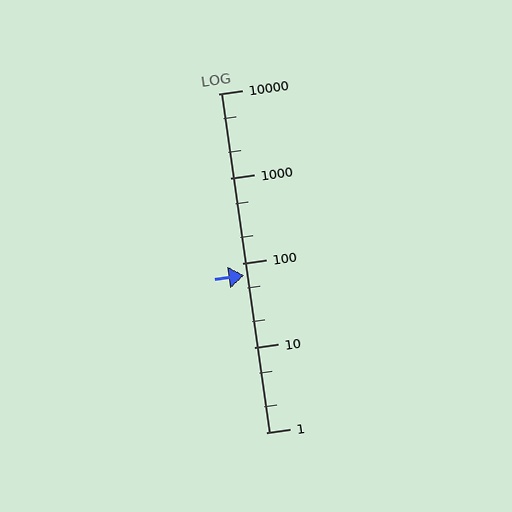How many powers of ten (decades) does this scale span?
The scale spans 4 decades, from 1 to 10000.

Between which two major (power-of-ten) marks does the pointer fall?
The pointer is between 10 and 100.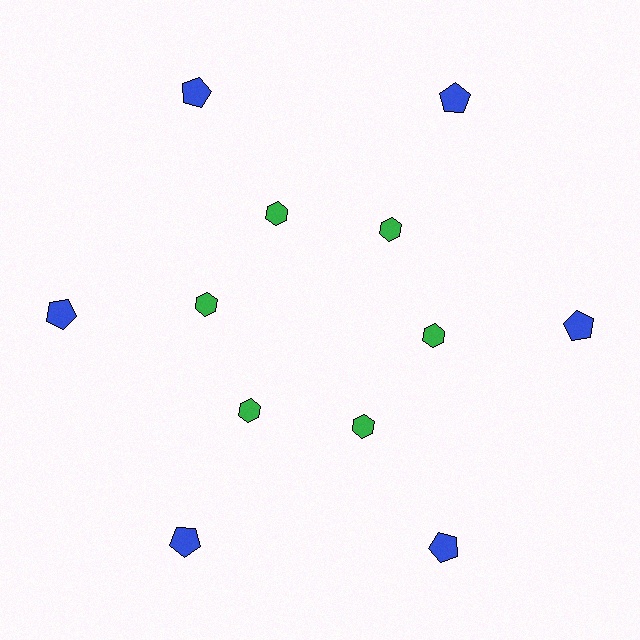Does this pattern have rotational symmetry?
Yes, this pattern has 6-fold rotational symmetry. It looks the same after rotating 60 degrees around the center.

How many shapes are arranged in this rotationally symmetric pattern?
There are 12 shapes, arranged in 6 groups of 2.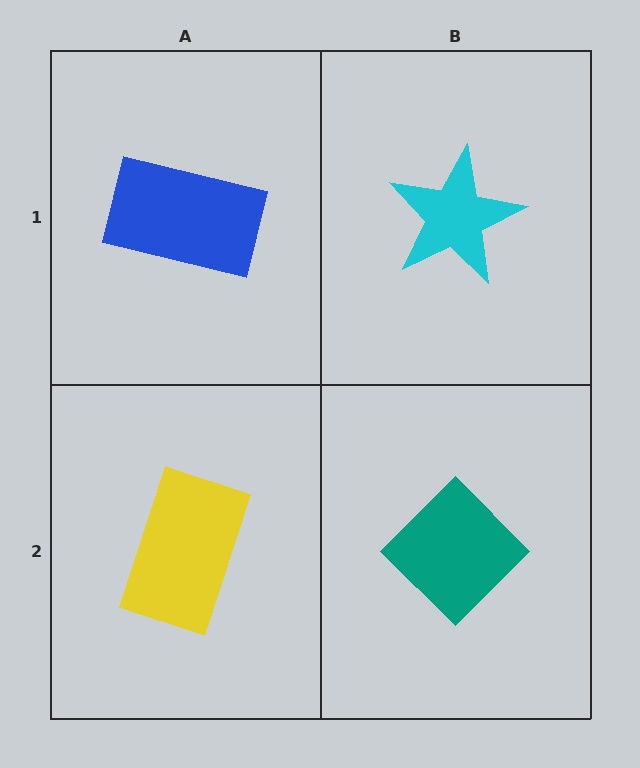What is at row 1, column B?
A cyan star.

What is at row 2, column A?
A yellow rectangle.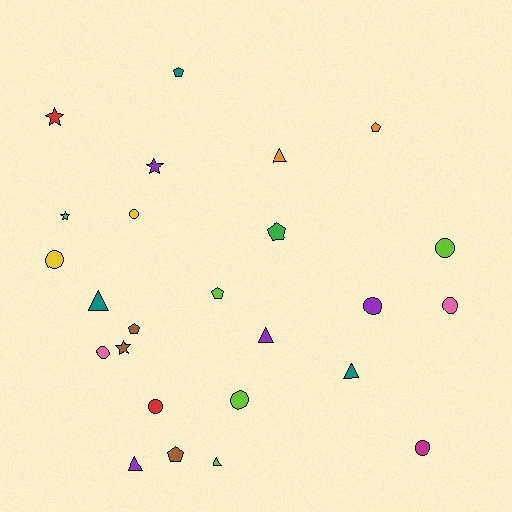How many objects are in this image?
There are 25 objects.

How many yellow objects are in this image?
There are 2 yellow objects.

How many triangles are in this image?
There are 6 triangles.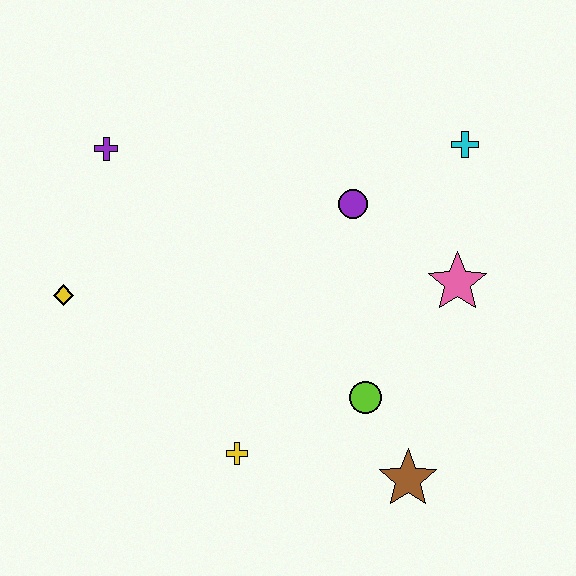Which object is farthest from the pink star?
The yellow diamond is farthest from the pink star.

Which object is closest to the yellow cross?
The lime circle is closest to the yellow cross.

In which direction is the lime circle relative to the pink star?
The lime circle is below the pink star.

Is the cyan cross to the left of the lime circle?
No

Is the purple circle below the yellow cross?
No